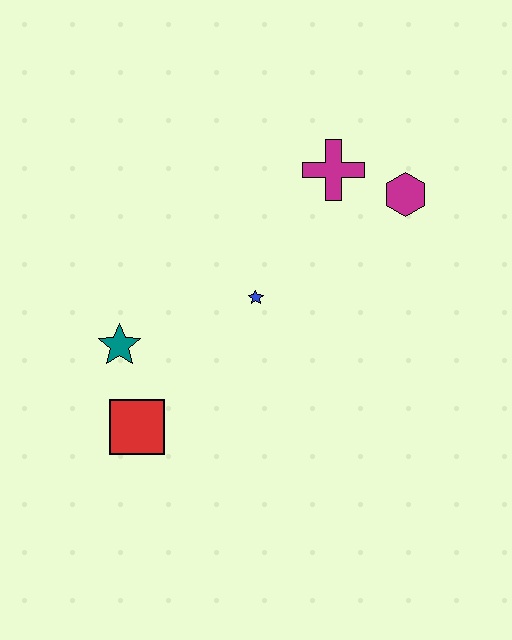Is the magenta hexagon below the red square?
No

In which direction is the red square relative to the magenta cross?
The red square is below the magenta cross.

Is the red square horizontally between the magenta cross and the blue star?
No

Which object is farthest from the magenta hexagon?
The red square is farthest from the magenta hexagon.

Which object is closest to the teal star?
The red square is closest to the teal star.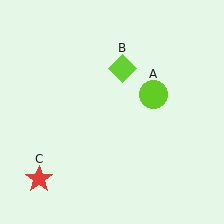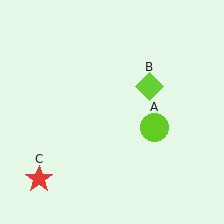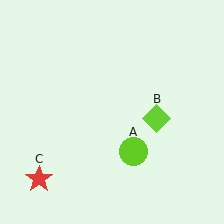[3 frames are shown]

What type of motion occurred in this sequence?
The lime circle (object A), lime diamond (object B) rotated clockwise around the center of the scene.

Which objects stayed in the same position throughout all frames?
Red star (object C) remained stationary.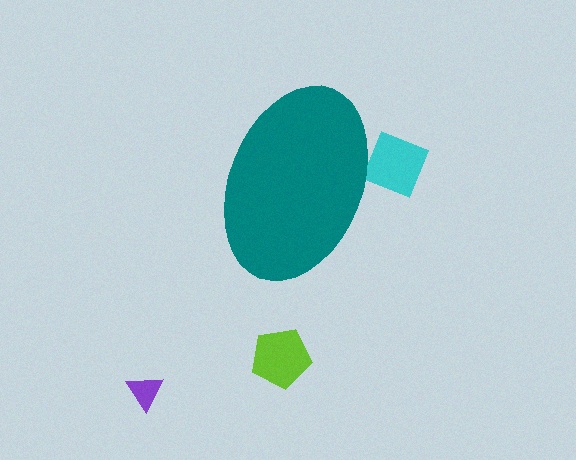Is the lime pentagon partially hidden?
No, the lime pentagon is fully visible.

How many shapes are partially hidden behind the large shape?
1 shape is partially hidden.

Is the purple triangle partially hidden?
No, the purple triangle is fully visible.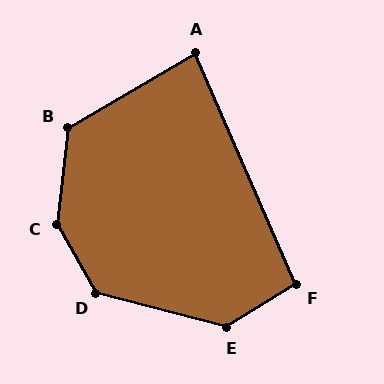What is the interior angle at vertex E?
Approximately 134 degrees (obtuse).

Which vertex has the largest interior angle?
C, at approximately 143 degrees.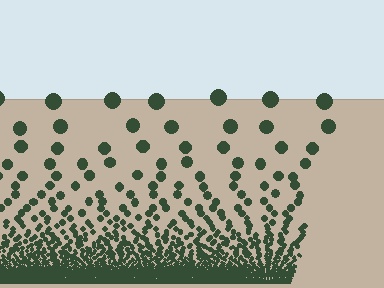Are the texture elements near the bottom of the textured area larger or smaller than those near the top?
Smaller. The gradient is inverted — elements near the bottom are smaller and denser.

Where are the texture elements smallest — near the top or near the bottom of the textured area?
Near the bottom.